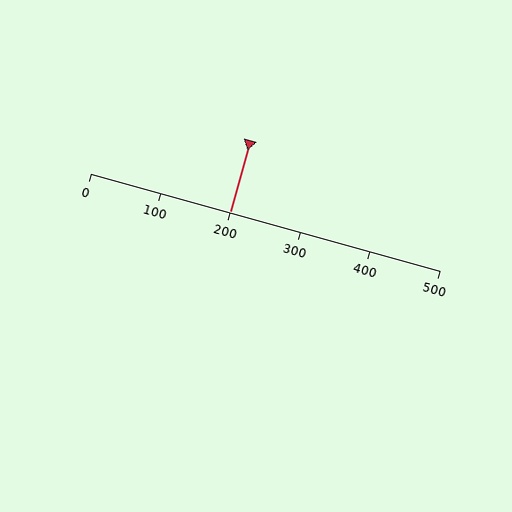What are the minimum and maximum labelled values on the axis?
The axis runs from 0 to 500.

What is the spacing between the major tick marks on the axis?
The major ticks are spaced 100 apart.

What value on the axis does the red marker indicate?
The marker indicates approximately 200.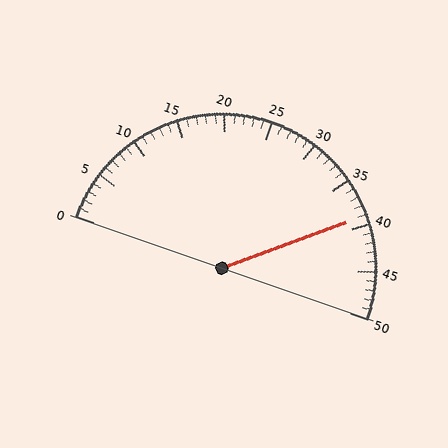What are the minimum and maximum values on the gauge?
The gauge ranges from 0 to 50.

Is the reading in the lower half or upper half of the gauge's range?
The reading is in the upper half of the range (0 to 50).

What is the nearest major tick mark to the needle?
The nearest major tick mark is 40.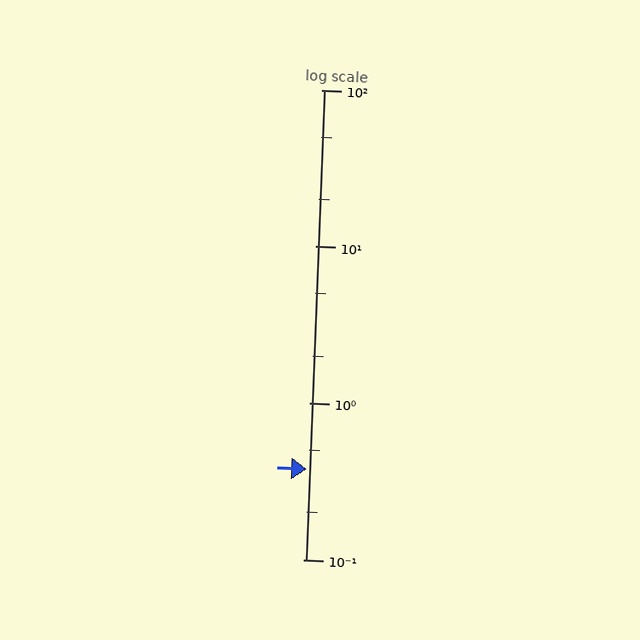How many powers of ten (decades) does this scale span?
The scale spans 3 decades, from 0.1 to 100.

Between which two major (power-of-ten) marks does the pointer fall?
The pointer is between 0.1 and 1.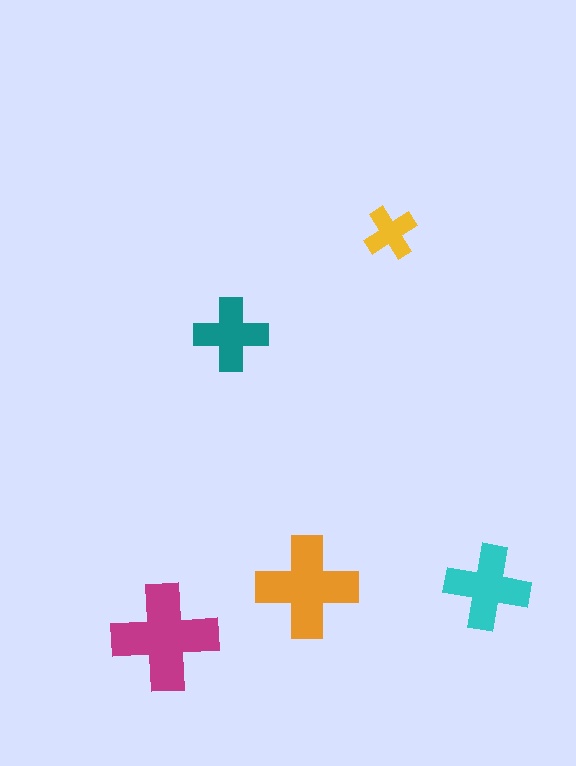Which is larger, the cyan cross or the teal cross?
The cyan one.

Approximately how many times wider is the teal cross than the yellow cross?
About 1.5 times wider.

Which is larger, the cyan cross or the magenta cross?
The magenta one.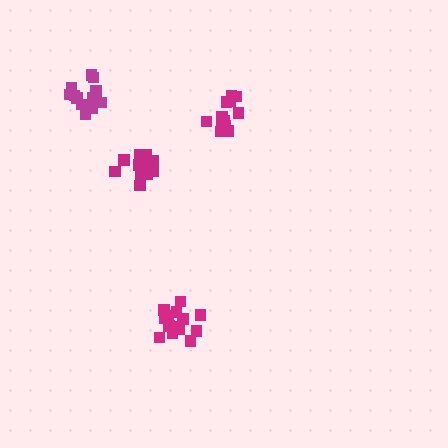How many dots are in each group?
Group 1: 15 dots, Group 2: 13 dots, Group 3: 14 dots, Group 4: 14 dots (56 total).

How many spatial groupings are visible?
There are 4 spatial groupings.